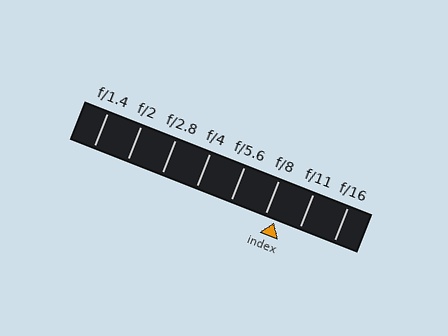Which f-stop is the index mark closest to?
The index mark is closest to f/8.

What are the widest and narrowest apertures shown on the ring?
The widest aperture shown is f/1.4 and the narrowest is f/16.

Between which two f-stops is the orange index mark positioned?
The index mark is between f/8 and f/11.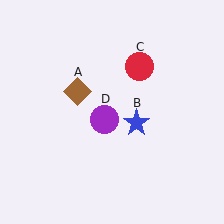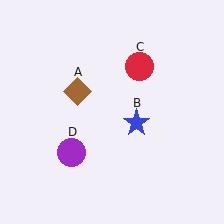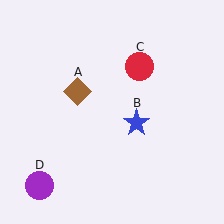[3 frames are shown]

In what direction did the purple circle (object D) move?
The purple circle (object D) moved down and to the left.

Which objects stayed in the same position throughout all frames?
Brown diamond (object A) and blue star (object B) and red circle (object C) remained stationary.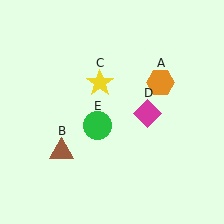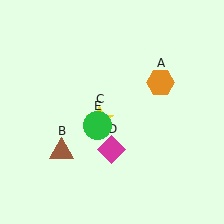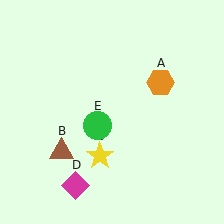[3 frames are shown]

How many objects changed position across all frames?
2 objects changed position: yellow star (object C), magenta diamond (object D).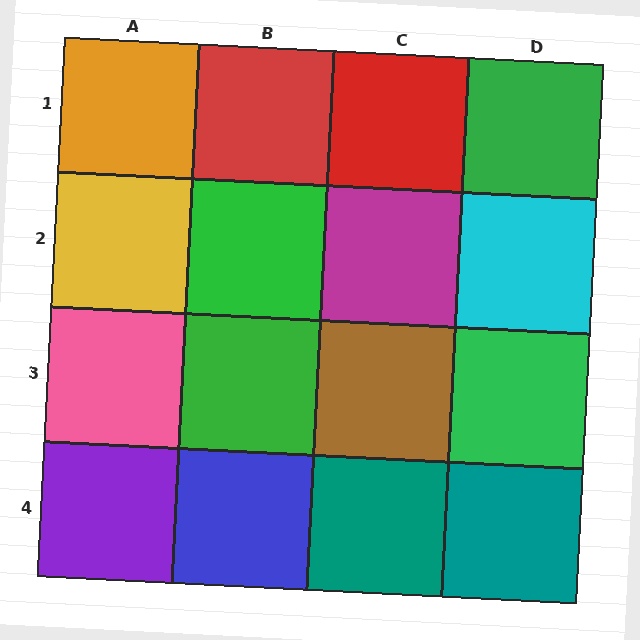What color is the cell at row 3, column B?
Green.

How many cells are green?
4 cells are green.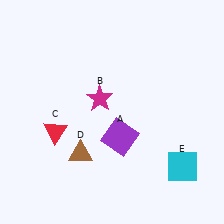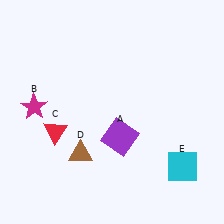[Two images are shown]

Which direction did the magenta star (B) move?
The magenta star (B) moved left.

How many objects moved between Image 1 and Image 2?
1 object moved between the two images.